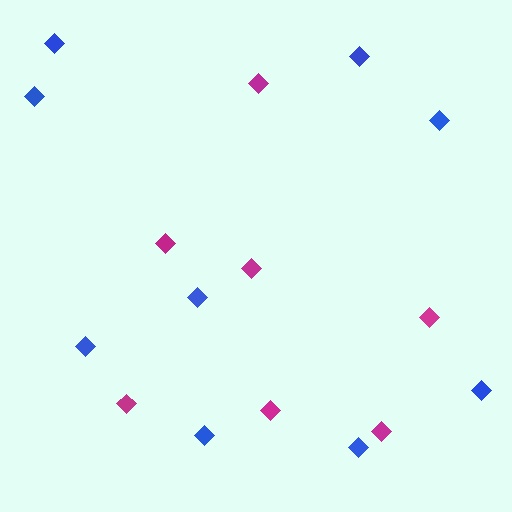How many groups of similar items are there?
There are 2 groups: one group of blue diamonds (9) and one group of magenta diamonds (7).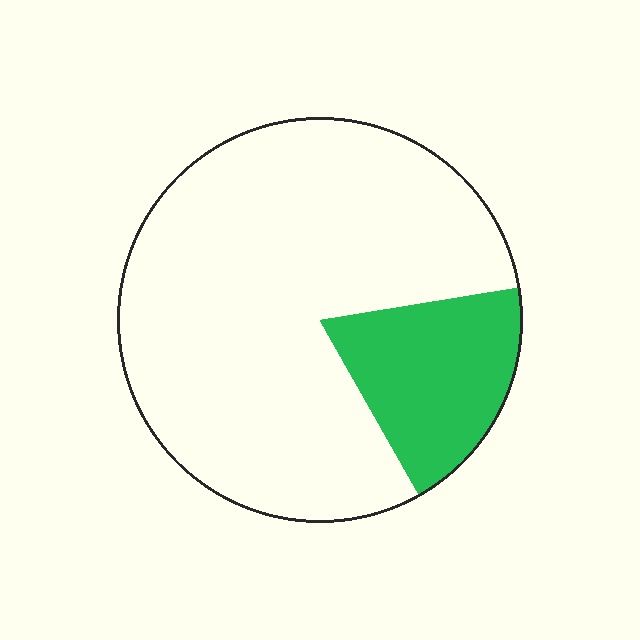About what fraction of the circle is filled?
About one fifth (1/5).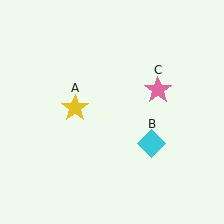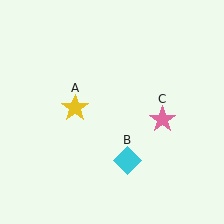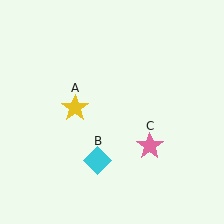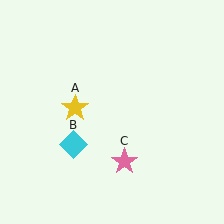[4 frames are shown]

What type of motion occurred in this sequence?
The cyan diamond (object B), pink star (object C) rotated clockwise around the center of the scene.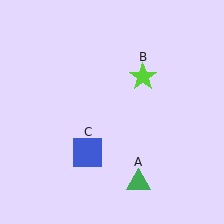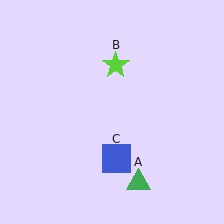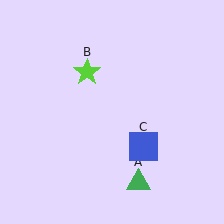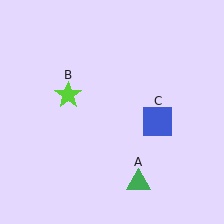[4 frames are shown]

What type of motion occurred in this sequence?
The lime star (object B), blue square (object C) rotated counterclockwise around the center of the scene.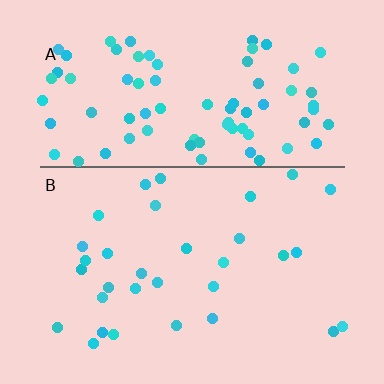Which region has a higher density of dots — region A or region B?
A (the top).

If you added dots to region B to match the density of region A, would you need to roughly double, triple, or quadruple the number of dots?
Approximately triple.